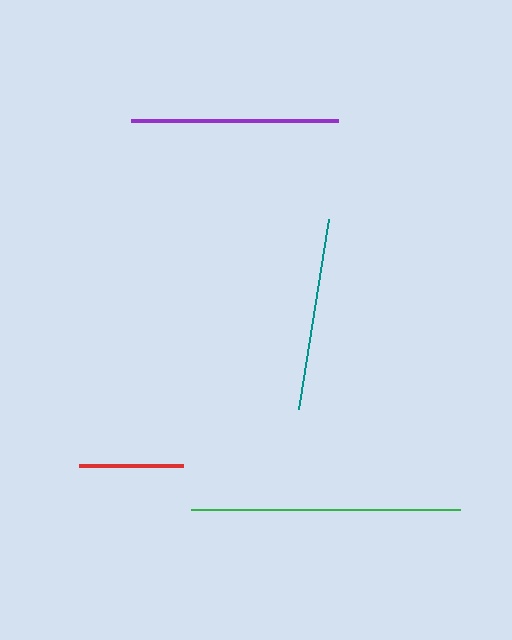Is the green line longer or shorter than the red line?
The green line is longer than the red line.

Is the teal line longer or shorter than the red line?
The teal line is longer than the red line.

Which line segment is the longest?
The green line is the longest at approximately 269 pixels.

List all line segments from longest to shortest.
From longest to shortest: green, purple, teal, red.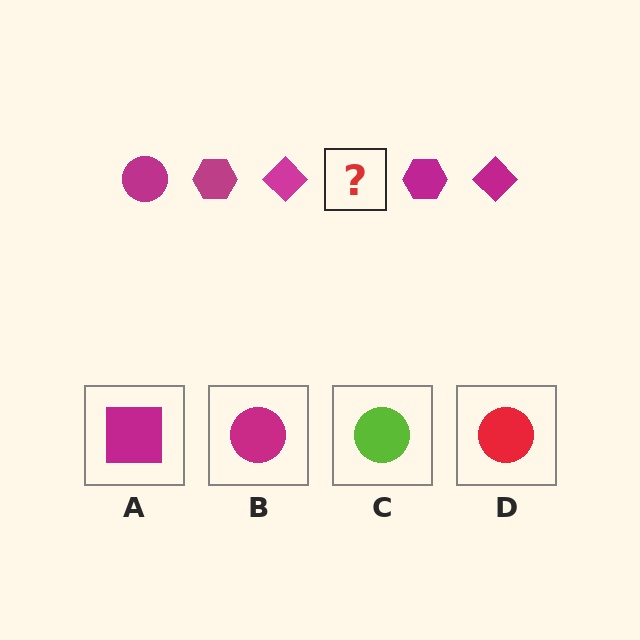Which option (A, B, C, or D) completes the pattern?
B.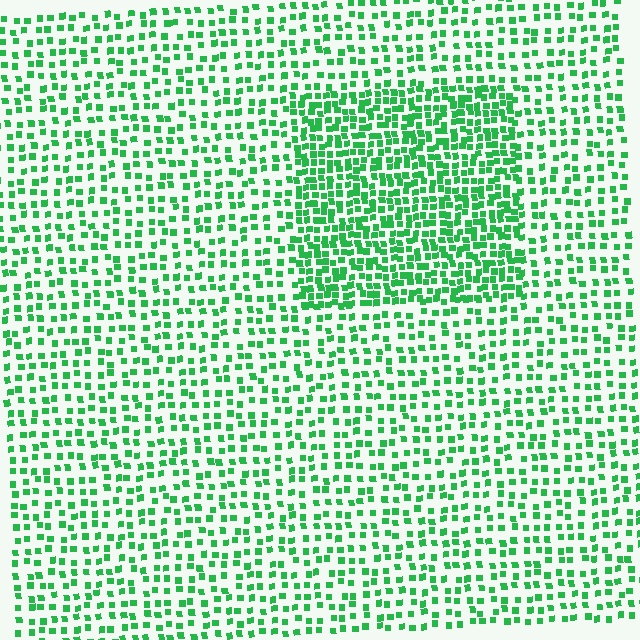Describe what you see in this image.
The image contains small green elements arranged at two different densities. A rectangle-shaped region is visible where the elements are more densely packed than the surrounding area.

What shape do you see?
I see a rectangle.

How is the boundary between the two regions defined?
The boundary is defined by a change in element density (approximately 1.9x ratio). All elements are the same color, size, and shape.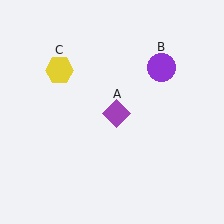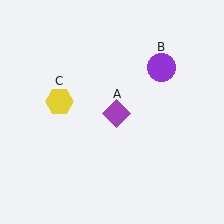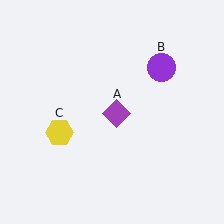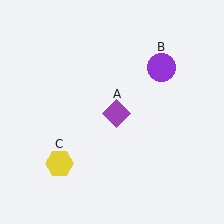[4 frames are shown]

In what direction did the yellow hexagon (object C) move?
The yellow hexagon (object C) moved down.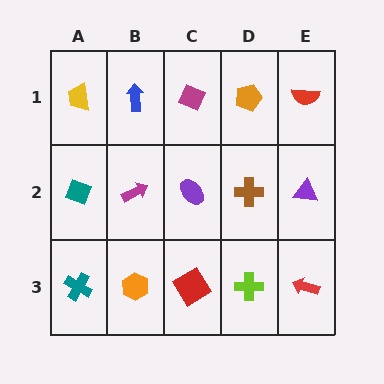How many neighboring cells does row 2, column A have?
3.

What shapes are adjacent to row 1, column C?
A purple ellipse (row 2, column C), a blue arrow (row 1, column B), an orange pentagon (row 1, column D).